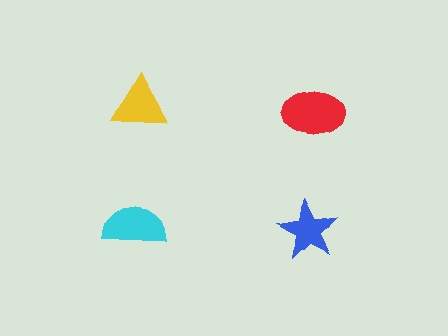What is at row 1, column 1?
A yellow triangle.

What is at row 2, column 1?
A cyan semicircle.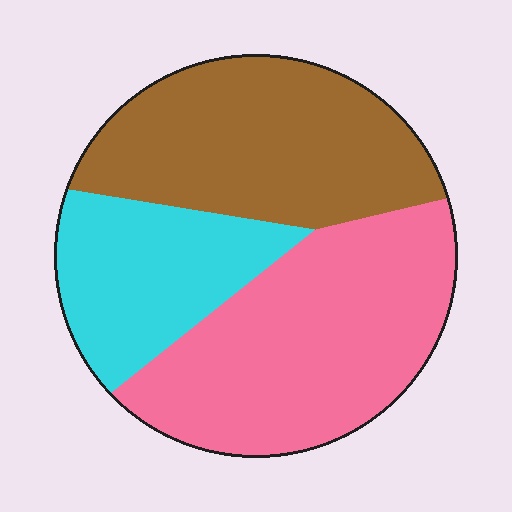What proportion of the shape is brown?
Brown takes up about three eighths (3/8) of the shape.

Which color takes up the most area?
Pink, at roughly 40%.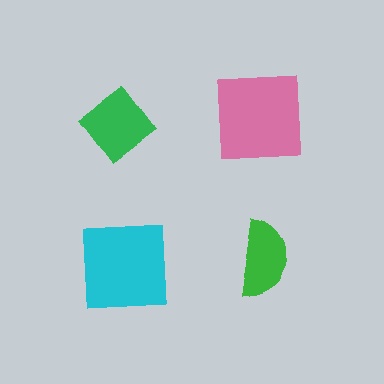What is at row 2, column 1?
A cyan square.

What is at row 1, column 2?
A pink square.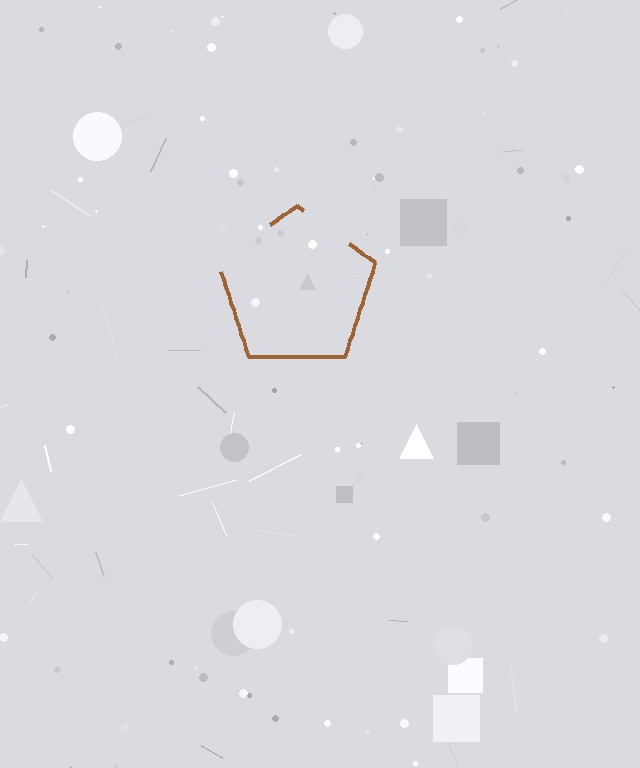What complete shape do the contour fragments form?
The contour fragments form a pentagon.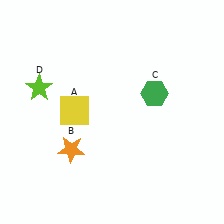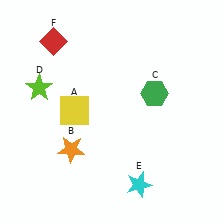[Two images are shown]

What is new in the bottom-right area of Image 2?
A cyan star (E) was added in the bottom-right area of Image 2.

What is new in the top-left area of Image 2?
A red diamond (F) was added in the top-left area of Image 2.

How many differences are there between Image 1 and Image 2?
There are 2 differences between the two images.